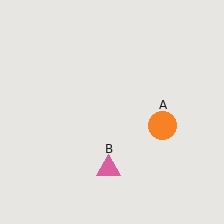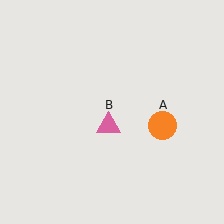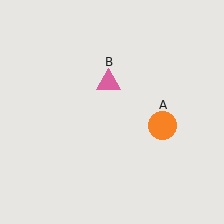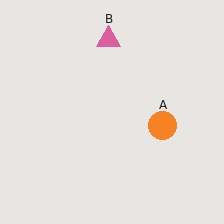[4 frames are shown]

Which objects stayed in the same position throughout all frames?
Orange circle (object A) remained stationary.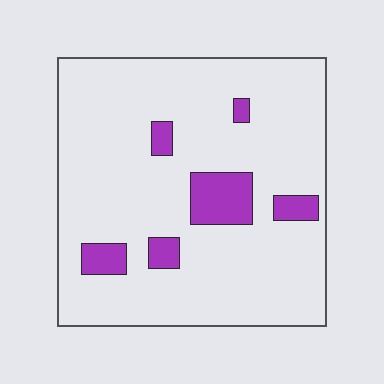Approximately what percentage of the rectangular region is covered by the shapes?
Approximately 10%.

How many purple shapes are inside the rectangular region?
6.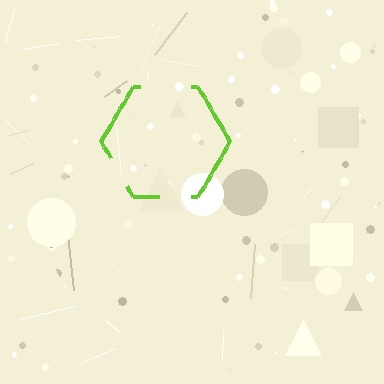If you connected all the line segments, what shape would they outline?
They would outline a hexagon.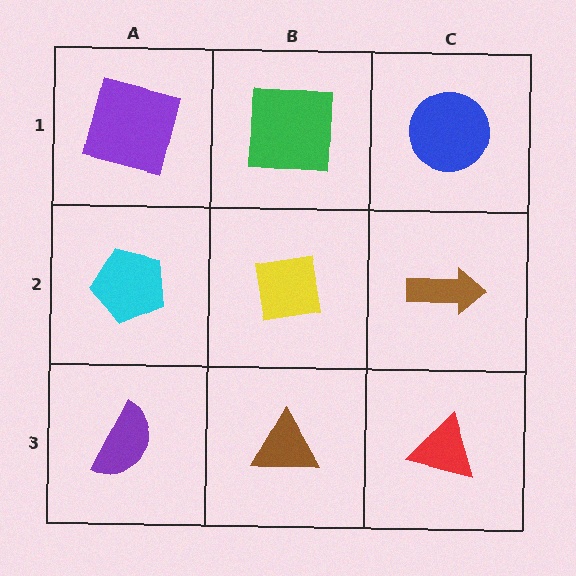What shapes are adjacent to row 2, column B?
A green square (row 1, column B), a brown triangle (row 3, column B), a cyan pentagon (row 2, column A), a brown arrow (row 2, column C).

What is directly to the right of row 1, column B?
A blue circle.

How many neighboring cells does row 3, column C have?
2.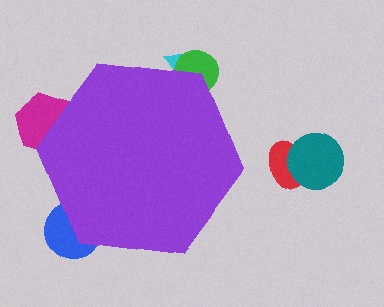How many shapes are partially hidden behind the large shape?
4 shapes are partially hidden.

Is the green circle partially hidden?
Yes, the green circle is partially hidden behind the purple hexagon.